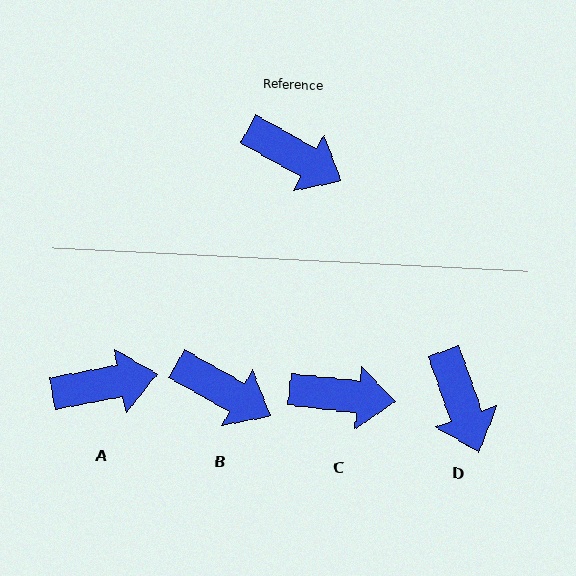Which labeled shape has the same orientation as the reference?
B.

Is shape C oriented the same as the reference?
No, it is off by about 22 degrees.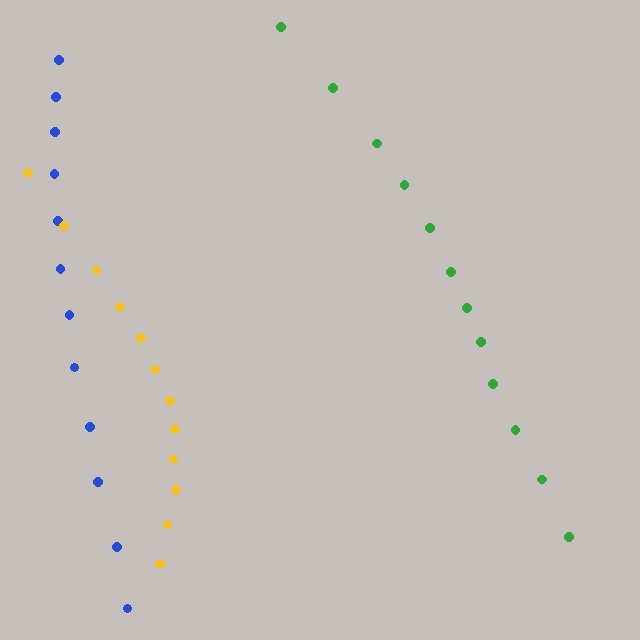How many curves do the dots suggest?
There are 3 distinct paths.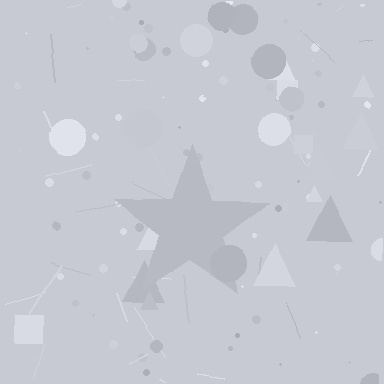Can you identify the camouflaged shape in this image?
The camouflaged shape is a star.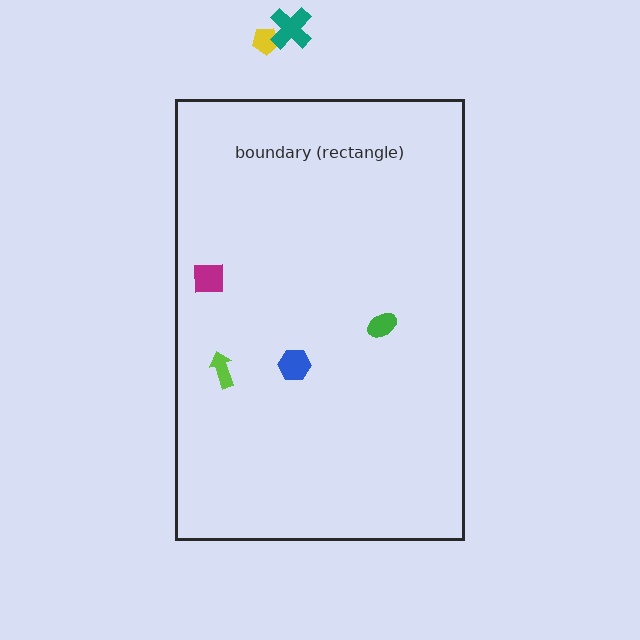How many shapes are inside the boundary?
4 inside, 2 outside.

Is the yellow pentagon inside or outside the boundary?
Outside.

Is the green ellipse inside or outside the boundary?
Inside.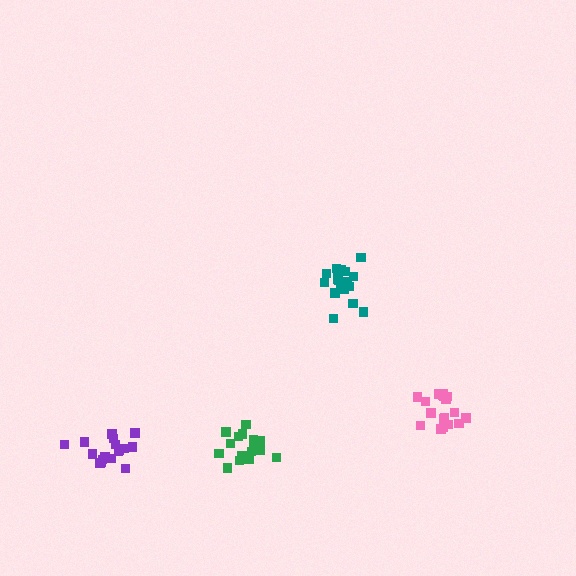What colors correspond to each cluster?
The clusters are colored: pink, green, teal, purple.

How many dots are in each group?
Group 1: 18 dots, Group 2: 18 dots, Group 3: 18 dots, Group 4: 17 dots (71 total).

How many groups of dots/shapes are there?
There are 4 groups.